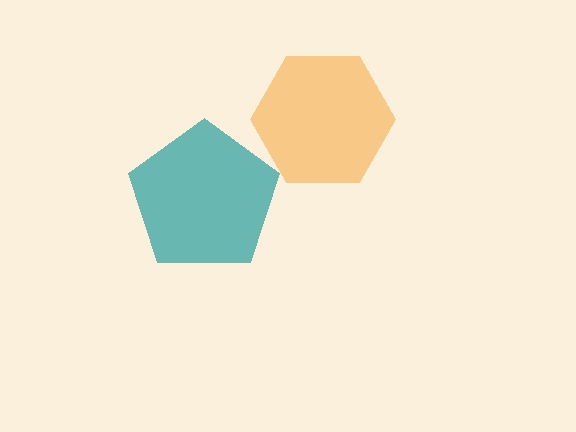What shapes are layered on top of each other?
The layered shapes are: a teal pentagon, an orange hexagon.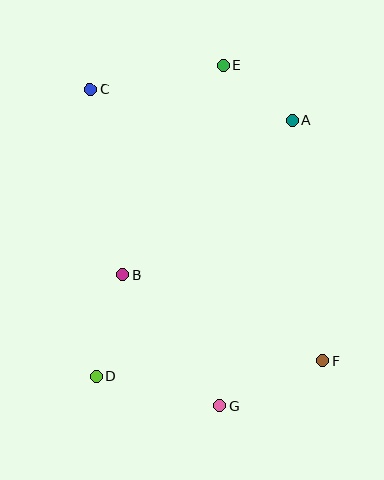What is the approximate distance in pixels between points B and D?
The distance between B and D is approximately 105 pixels.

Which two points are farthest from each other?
Points C and F are farthest from each other.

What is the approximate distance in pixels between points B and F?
The distance between B and F is approximately 218 pixels.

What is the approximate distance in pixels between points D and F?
The distance between D and F is approximately 227 pixels.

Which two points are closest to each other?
Points A and E are closest to each other.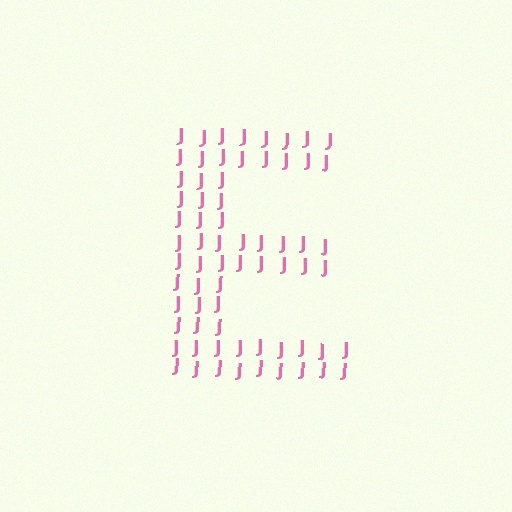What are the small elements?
The small elements are letter J's.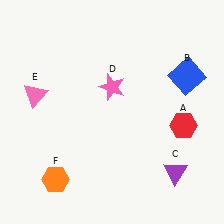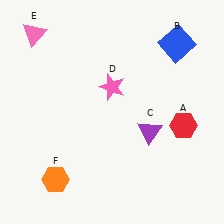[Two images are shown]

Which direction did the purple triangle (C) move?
The purple triangle (C) moved up.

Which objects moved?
The objects that moved are: the blue square (B), the purple triangle (C), the pink triangle (E).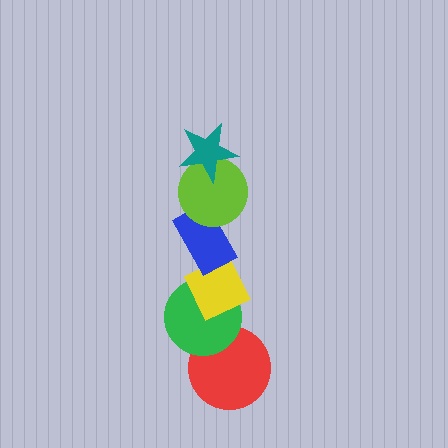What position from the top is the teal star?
The teal star is 1st from the top.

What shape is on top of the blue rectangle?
The lime circle is on top of the blue rectangle.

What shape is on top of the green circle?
The yellow diamond is on top of the green circle.